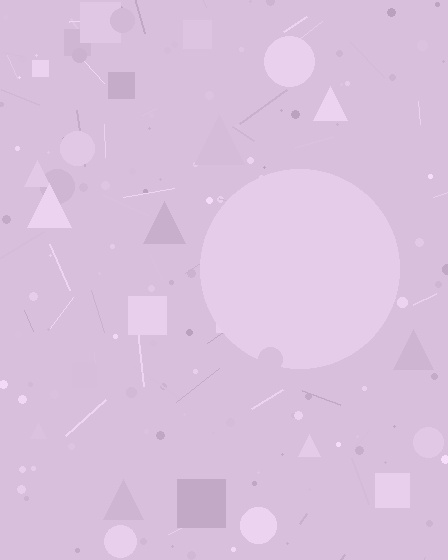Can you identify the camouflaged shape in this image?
The camouflaged shape is a circle.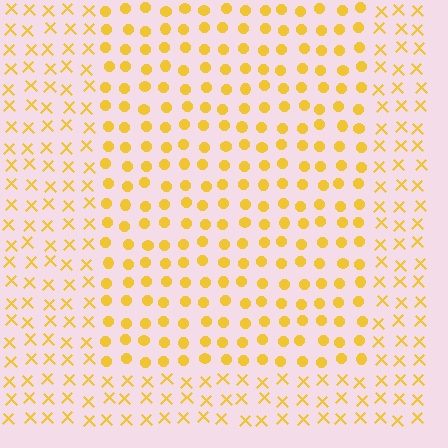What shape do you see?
I see a rectangle.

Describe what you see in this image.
The image is filled with small yellow elements arranged in a uniform grid. A rectangle-shaped region contains circles, while the surrounding area contains X marks. The boundary is defined purely by the change in element shape.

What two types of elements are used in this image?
The image uses circles inside the rectangle region and X marks outside it.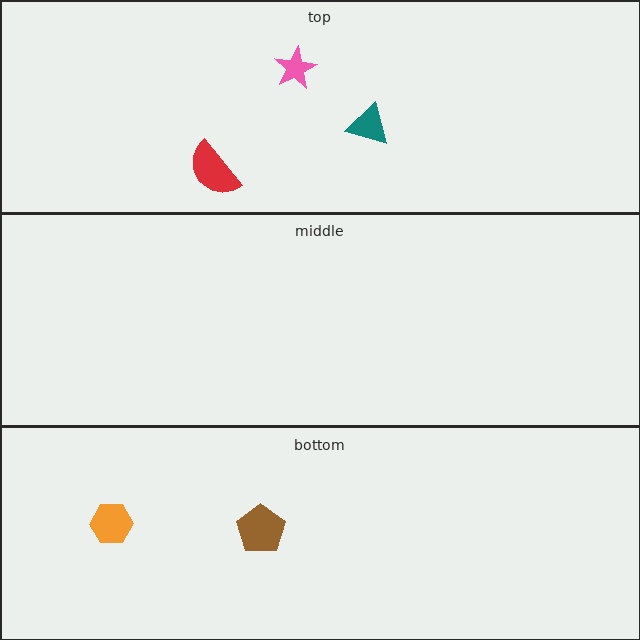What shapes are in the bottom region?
The brown pentagon, the orange hexagon.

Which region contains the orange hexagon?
The bottom region.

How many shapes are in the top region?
3.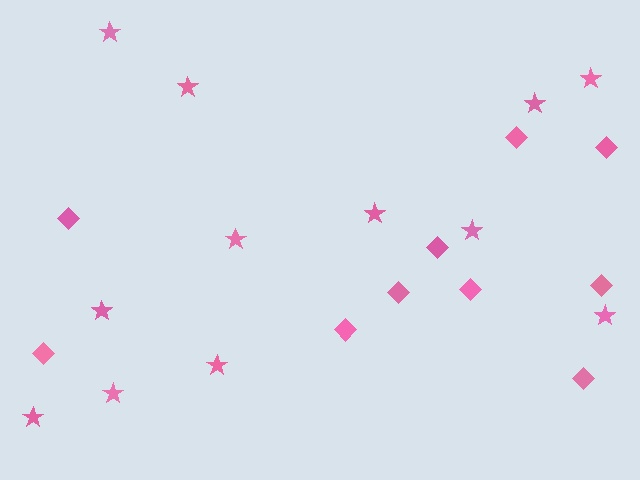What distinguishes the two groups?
There are 2 groups: one group of stars (12) and one group of diamonds (10).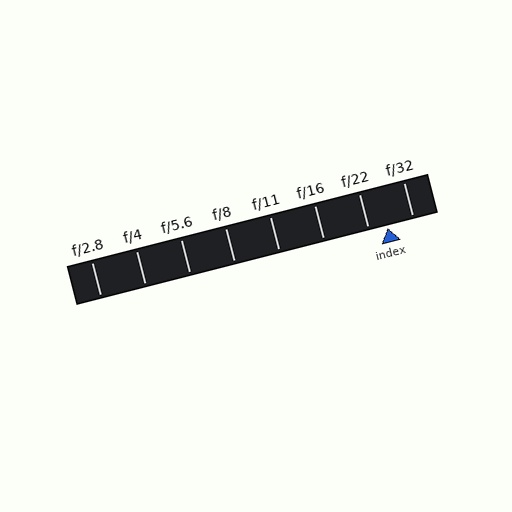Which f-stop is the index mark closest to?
The index mark is closest to f/22.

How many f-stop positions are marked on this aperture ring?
There are 8 f-stop positions marked.